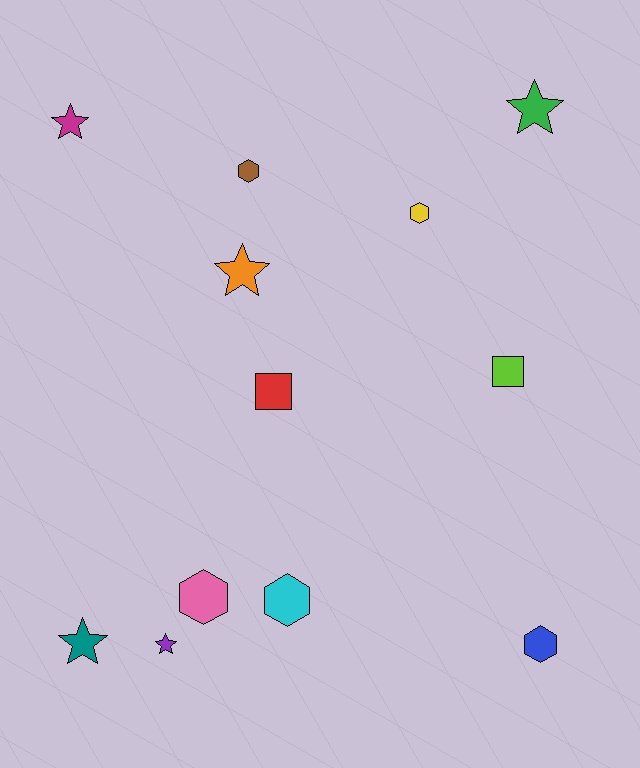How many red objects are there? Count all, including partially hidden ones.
There is 1 red object.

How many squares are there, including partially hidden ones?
There are 2 squares.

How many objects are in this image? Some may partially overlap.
There are 12 objects.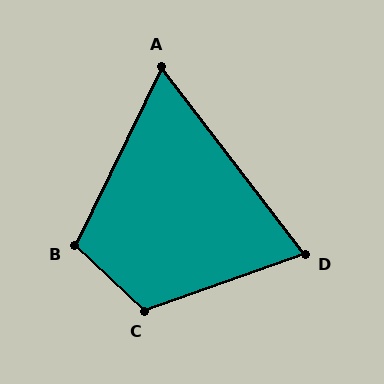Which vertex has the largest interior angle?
C, at approximately 117 degrees.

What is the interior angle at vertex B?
Approximately 108 degrees (obtuse).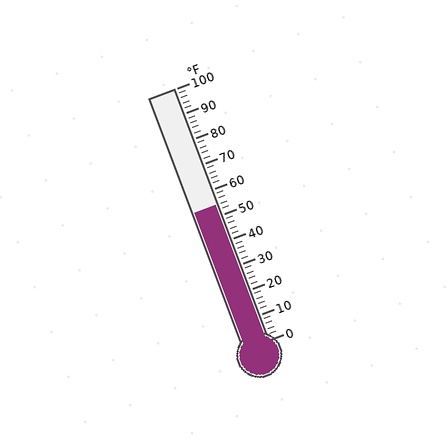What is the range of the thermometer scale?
The thermometer scale ranges from 0°F to 100°F.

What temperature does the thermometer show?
The thermometer shows approximately 54°F.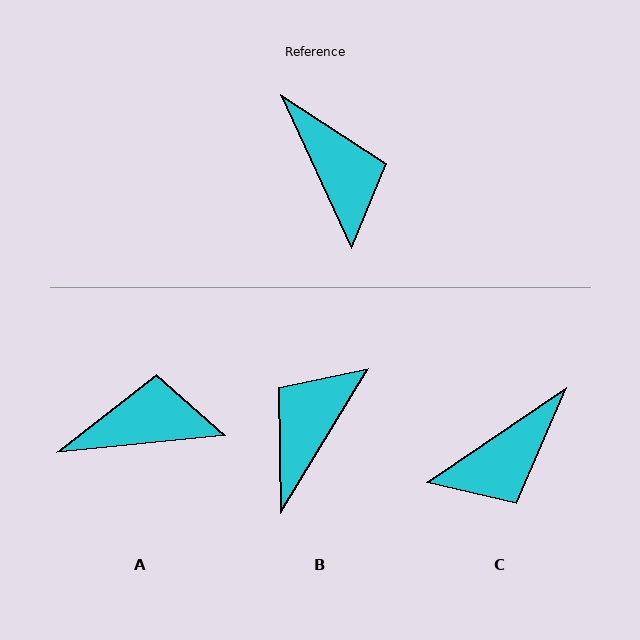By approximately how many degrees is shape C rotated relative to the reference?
Approximately 81 degrees clockwise.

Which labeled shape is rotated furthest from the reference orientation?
B, about 124 degrees away.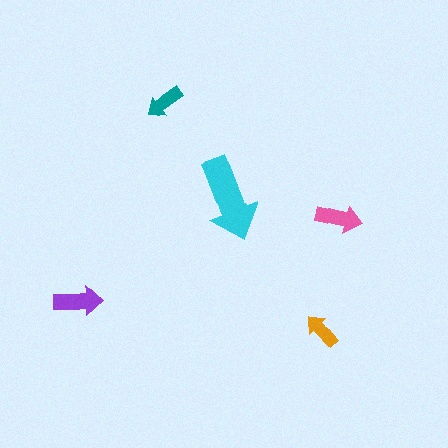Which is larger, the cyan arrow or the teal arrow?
The cyan one.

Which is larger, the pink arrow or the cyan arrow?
The cyan one.